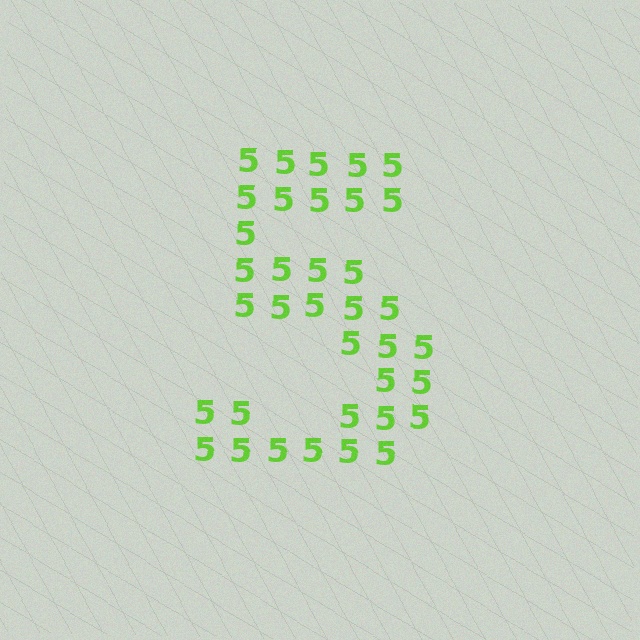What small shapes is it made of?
It is made of small digit 5's.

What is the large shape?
The large shape is the digit 5.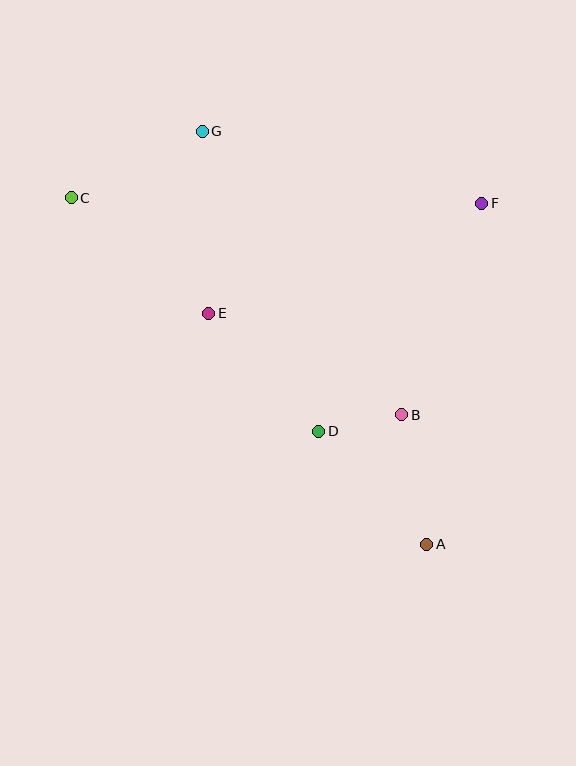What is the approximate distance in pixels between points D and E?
The distance between D and E is approximately 161 pixels.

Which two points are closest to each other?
Points B and D are closest to each other.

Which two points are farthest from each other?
Points A and C are farthest from each other.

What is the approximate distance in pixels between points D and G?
The distance between D and G is approximately 322 pixels.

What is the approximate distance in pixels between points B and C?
The distance between B and C is approximately 396 pixels.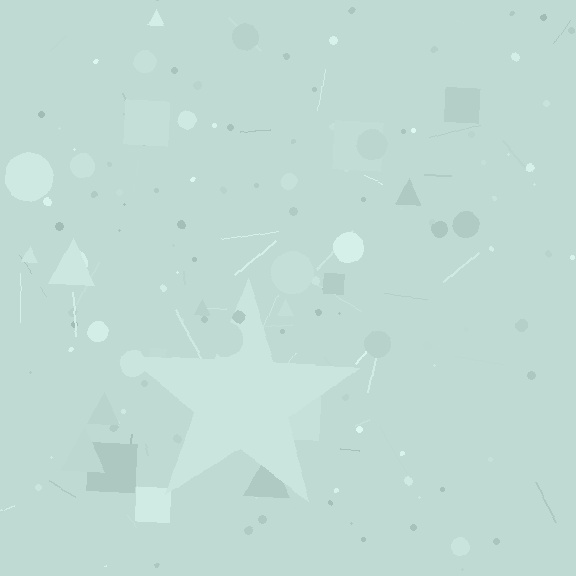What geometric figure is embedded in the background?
A star is embedded in the background.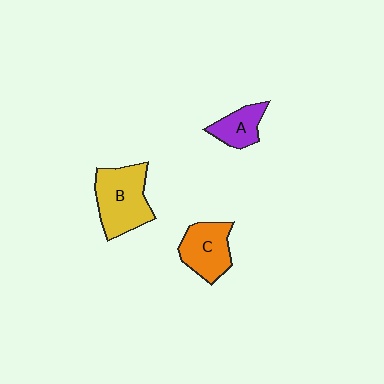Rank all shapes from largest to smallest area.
From largest to smallest: B (yellow), C (orange), A (purple).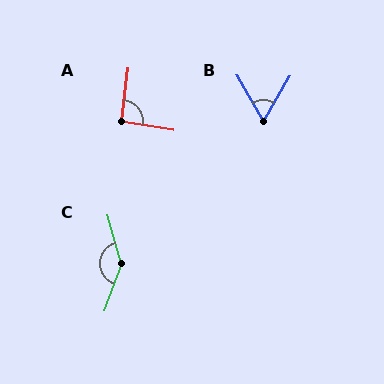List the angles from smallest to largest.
B (60°), A (92°), C (144°).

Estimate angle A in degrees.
Approximately 92 degrees.